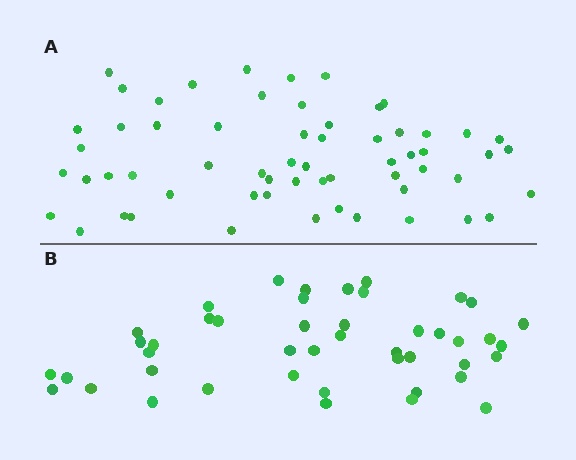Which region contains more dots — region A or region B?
Region A (the top region) has more dots.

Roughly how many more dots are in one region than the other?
Region A has approximately 15 more dots than region B.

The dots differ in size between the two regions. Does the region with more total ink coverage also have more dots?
No. Region B has more total ink coverage because its dots are larger, but region A actually contains more individual dots. Total area can be misleading — the number of items is what matters here.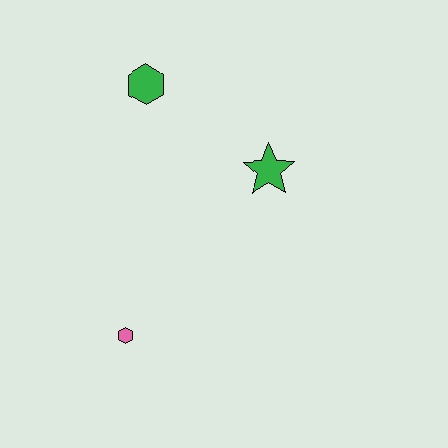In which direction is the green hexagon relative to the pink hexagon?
The green hexagon is above the pink hexagon.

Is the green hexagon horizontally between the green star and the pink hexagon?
Yes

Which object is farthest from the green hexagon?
The pink hexagon is farthest from the green hexagon.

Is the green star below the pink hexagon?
No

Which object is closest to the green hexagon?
The green star is closest to the green hexagon.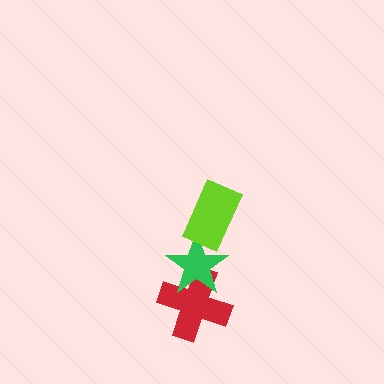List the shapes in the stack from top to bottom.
From top to bottom: the lime rectangle, the green star, the red cross.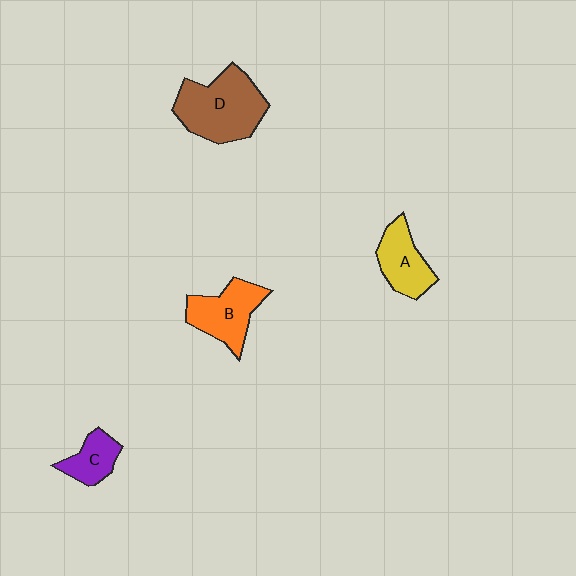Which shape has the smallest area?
Shape C (purple).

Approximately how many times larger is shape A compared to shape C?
Approximately 1.4 times.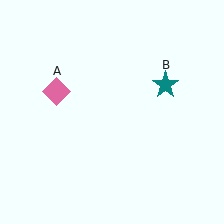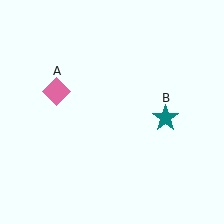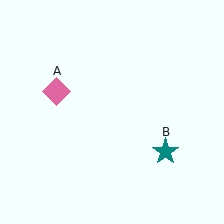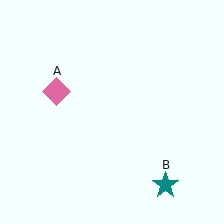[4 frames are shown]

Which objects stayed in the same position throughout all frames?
Pink diamond (object A) remained stationary.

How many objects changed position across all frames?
1 object changed position: teal star (object B).